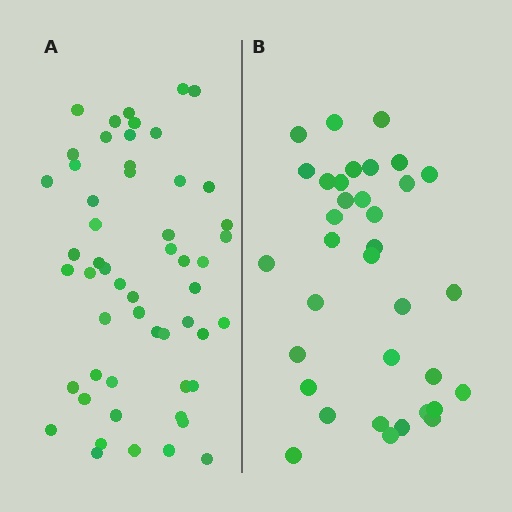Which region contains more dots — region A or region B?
Region A (the left region) has more dots.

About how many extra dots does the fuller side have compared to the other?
Region A has approximately 20 more dots than region B.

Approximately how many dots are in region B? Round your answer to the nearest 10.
About 40 dots. (The exact count is 35, which rounds to 40.)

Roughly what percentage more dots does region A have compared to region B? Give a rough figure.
About 55% more.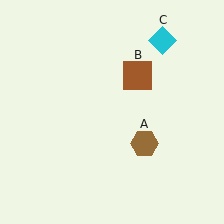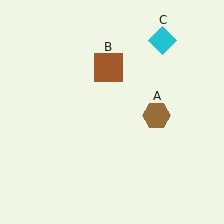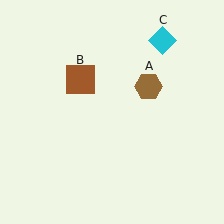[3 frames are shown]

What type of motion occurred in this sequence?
The brown hexagon (object A), brown square (object B) rotated counterclockwise around the center of the scene.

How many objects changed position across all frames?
2 objects changed position: brown hexagon (object A), brown square (object B).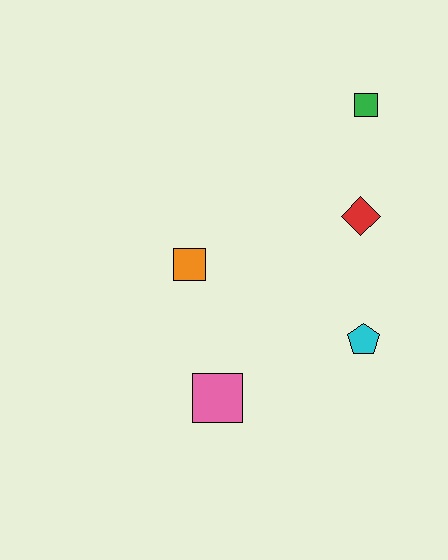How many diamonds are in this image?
There is 1 diamond.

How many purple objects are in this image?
There are no purple objects.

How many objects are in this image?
There are 5 objects.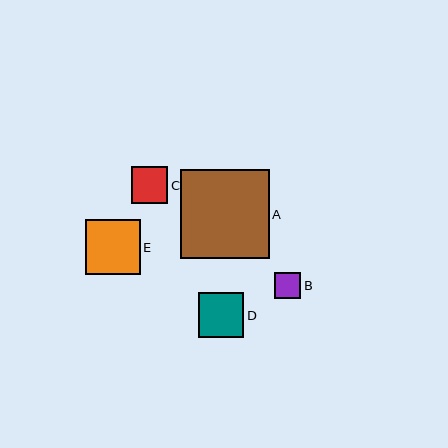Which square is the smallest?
Square B is the smallest with a size of approximately 26 pixels.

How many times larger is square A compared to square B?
Square A is approximately 3.4 times the size of square B.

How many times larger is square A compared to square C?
Square A is approximately 2.4 times the size of square C.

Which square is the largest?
Square A is the largest with a size of approximately 89 pixels.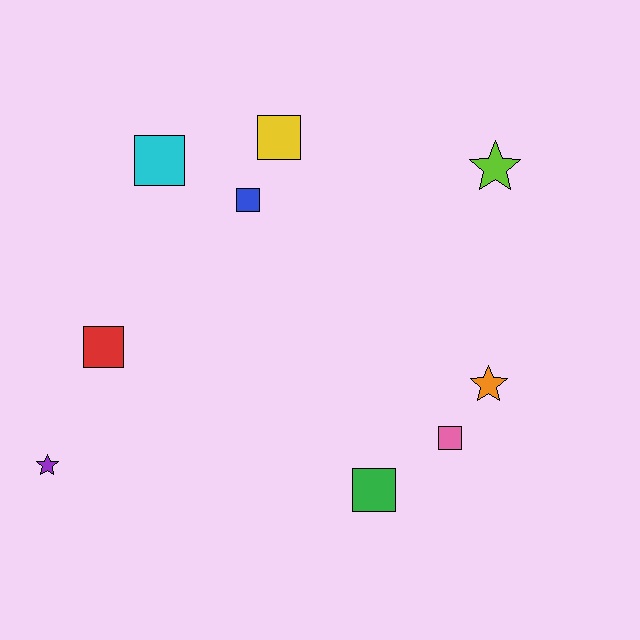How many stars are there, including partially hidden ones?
There are 3 stars.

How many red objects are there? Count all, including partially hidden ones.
There is 1 red object.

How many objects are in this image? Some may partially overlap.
There are 9 objects.